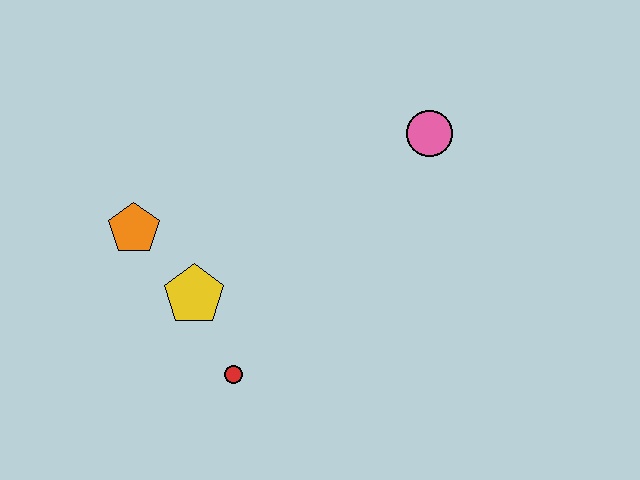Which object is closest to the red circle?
The yellow pentagon is closest to the red circle.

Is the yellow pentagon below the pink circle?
Yes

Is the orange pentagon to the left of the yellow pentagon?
Yes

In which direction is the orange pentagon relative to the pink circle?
The orange pentagon is to the left of the pink circle.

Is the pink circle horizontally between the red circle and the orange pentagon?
No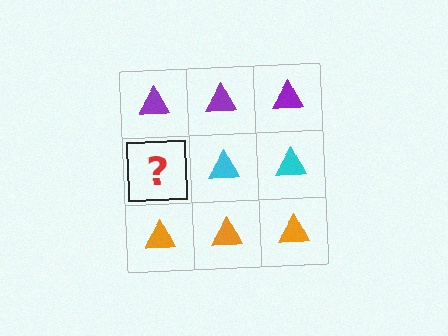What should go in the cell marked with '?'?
The missing cell should contain a cyan triangle.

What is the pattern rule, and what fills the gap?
The rule is that each row has a consistent color. The gap should be filled with a cyan triangle.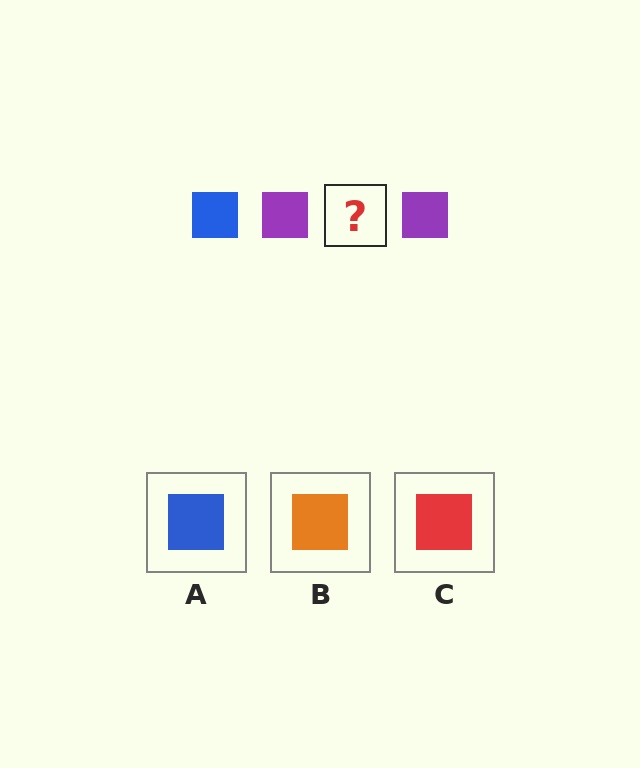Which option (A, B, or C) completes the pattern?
A.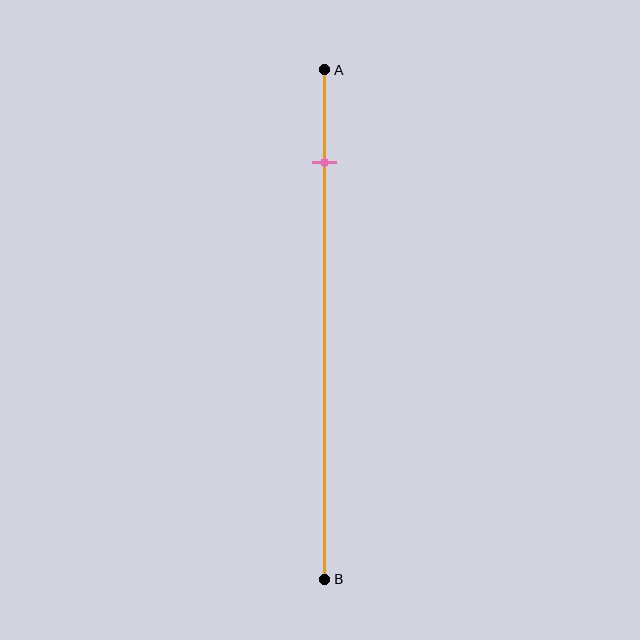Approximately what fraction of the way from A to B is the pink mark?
The pink mark is approximately 20% of the way from A to B.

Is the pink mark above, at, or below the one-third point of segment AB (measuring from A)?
The pink mark is above the one-third point of segment AB.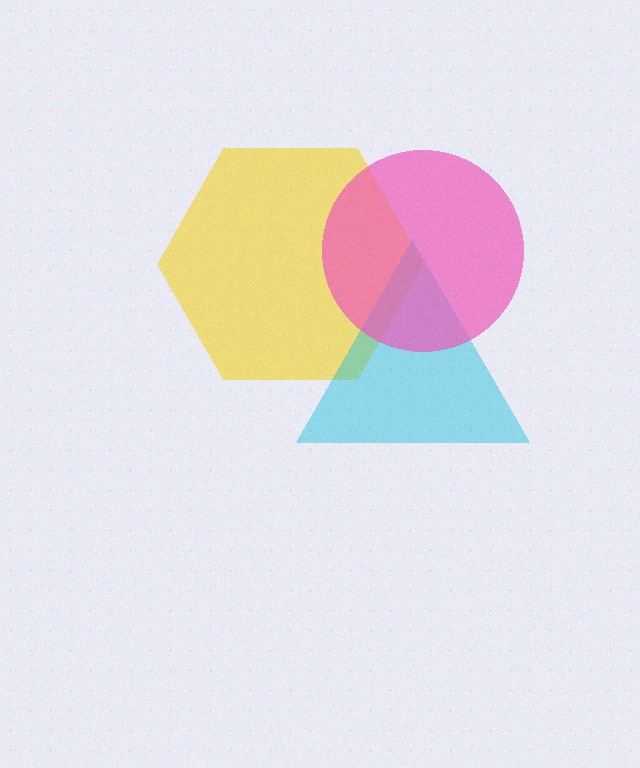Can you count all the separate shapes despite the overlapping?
Yes, there are 3 separate shapes.